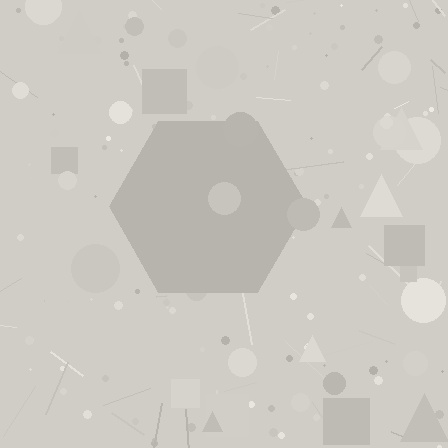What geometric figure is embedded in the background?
A hexagon is embedded in the background.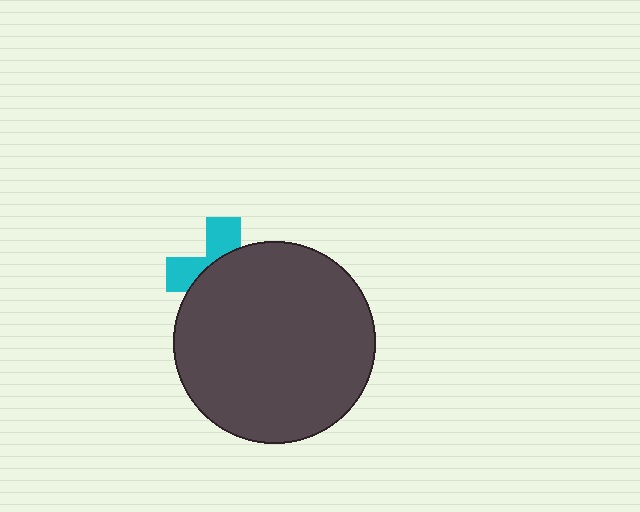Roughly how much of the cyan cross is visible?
A small part of it is visible (roughly 37%).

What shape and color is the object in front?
The object in front is a dark gray circle.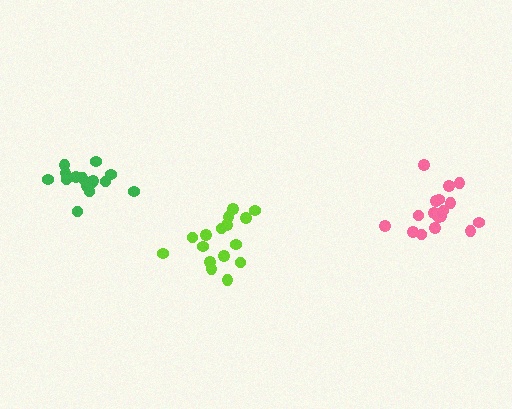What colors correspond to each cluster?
The clusters are colored: pink, lime, green.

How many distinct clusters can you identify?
There are 3 distinct clusters.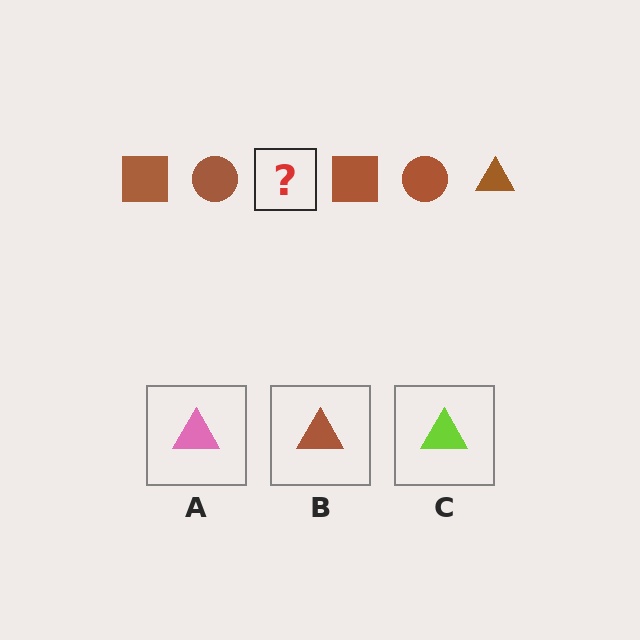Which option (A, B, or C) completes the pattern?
B.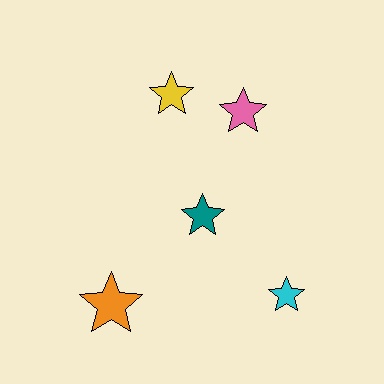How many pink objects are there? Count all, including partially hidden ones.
There is 1 pink object.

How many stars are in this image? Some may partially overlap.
There are 5 stars.